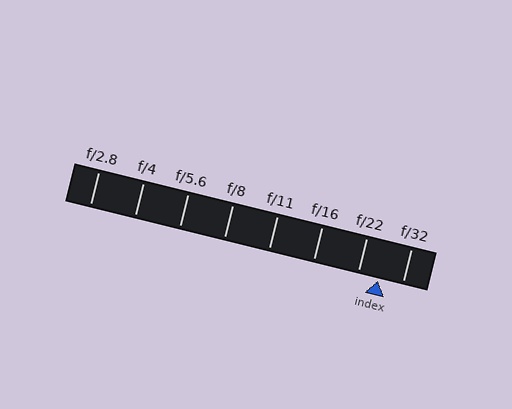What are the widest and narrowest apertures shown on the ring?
The widest aperture shown is f/2.8 and the narrowest is f/32.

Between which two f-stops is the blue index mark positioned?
The index mark is between f/22 and f/32.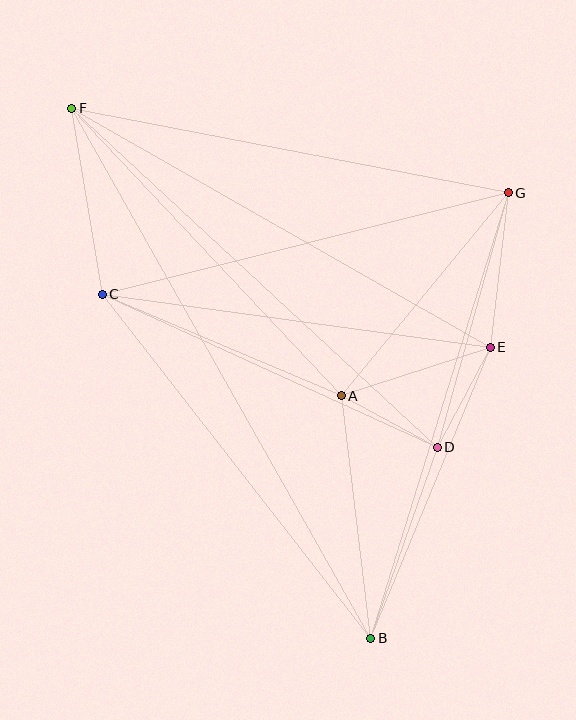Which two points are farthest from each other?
Points B and F are farthest from each other.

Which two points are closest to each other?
Points A and D are closest to each other.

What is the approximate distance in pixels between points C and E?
The distance between C and E is approximately 392 pixels.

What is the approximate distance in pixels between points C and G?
The distance between C and G is approximately 418 pixels.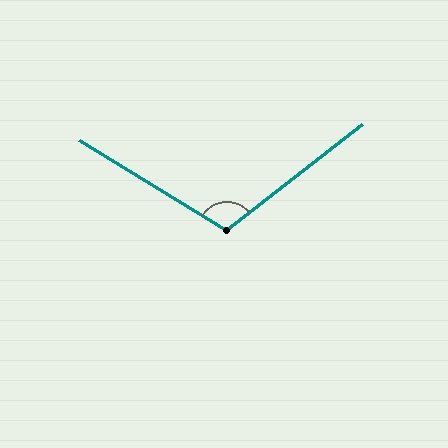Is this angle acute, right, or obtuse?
It is obtuse.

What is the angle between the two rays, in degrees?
Approximately 111 degrees.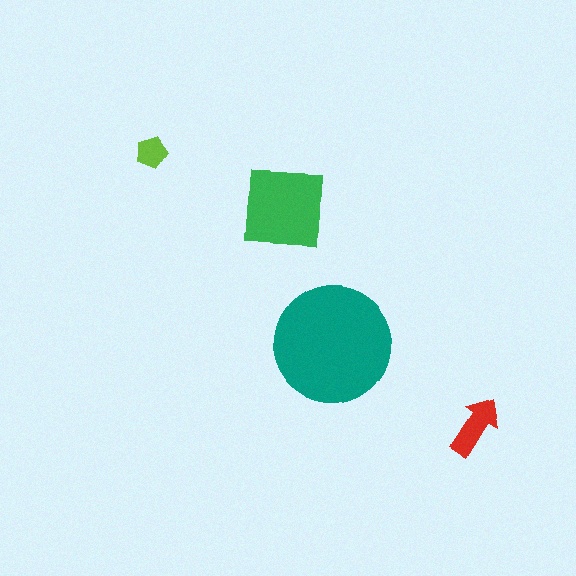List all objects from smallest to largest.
The lime pentagon, the red arrow, the green square, the teal circle.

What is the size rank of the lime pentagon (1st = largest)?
4th.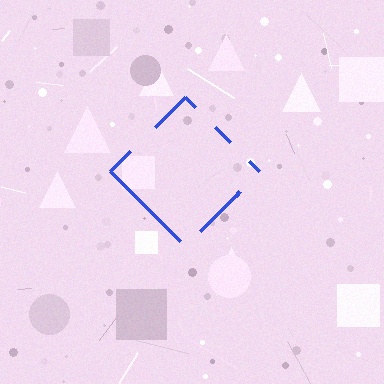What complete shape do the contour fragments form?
The contour fragments form a diamond.